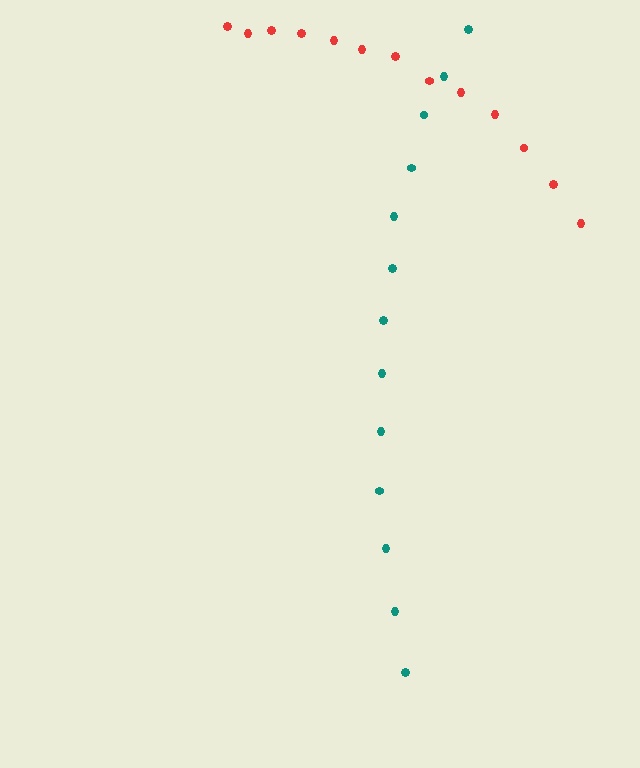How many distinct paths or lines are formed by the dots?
There are 2 distinct paths.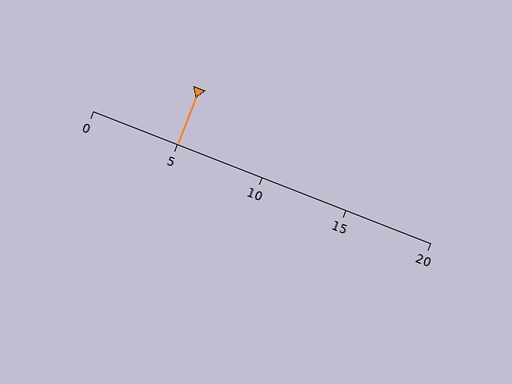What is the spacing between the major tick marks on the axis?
The major ticks are spaced 5 apart.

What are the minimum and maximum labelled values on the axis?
The axis runs from 0 to 20.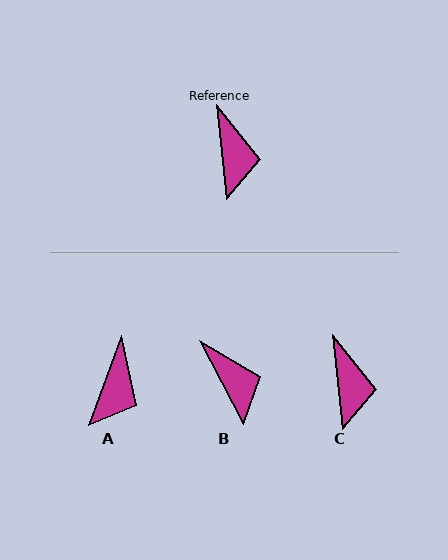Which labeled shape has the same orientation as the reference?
C.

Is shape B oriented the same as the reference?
No, it is off by about 21 degrees.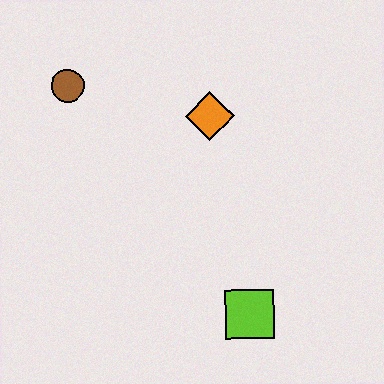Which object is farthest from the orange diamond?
The lime square is farthest from the orange diamond.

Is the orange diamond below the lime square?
No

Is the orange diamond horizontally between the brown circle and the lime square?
Yes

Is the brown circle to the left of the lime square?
Yes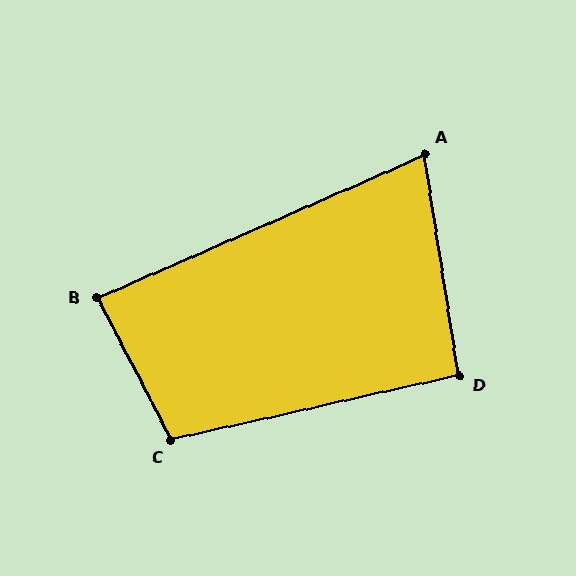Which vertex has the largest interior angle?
C, at approximately 105 degrees.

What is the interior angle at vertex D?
Approximately 94 degrees (approximately right).